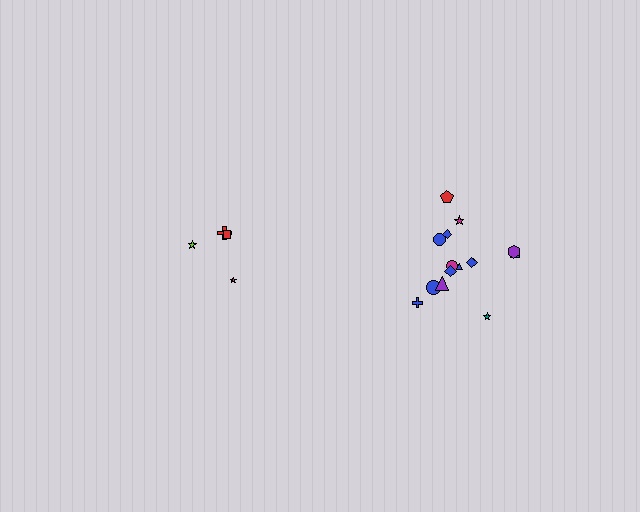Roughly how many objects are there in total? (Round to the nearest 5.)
Roughly 20 objects in total.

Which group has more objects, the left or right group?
The right group.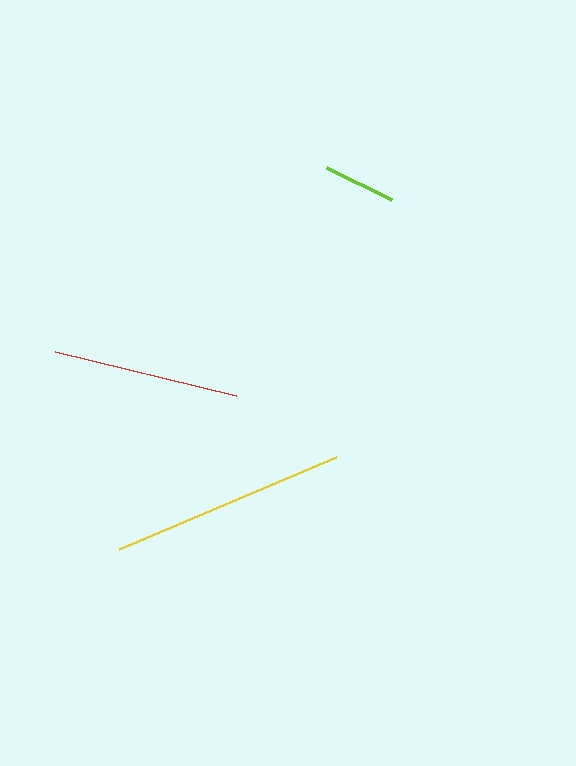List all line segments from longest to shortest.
From longest to shortest: yellow, red, lime.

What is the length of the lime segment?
The lime segment is approximately 72 pixels long.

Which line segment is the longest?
The yellow line is the longest at approximately 236 pixels.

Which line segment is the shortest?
The lime line is the shortest at approximately 72 pixels.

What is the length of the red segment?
The red segment is approximately 187 pixels long.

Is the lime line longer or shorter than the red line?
The red line is longer than the lime line.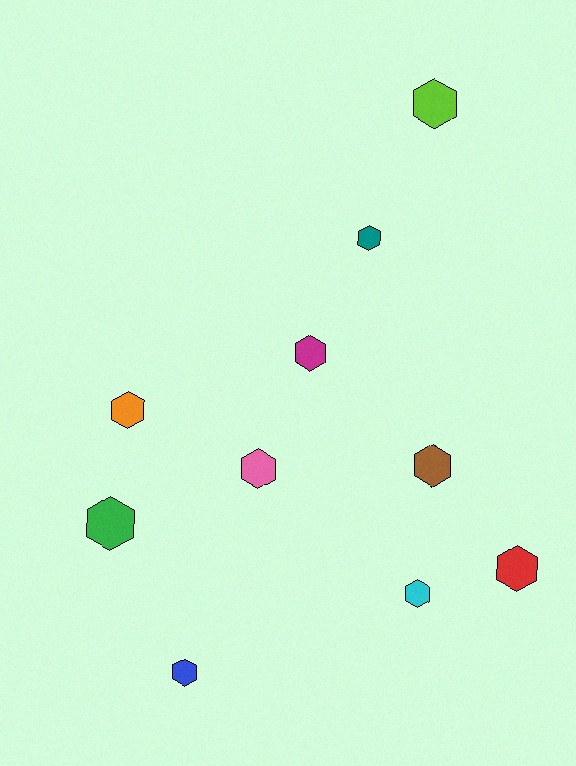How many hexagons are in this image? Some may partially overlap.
There are 10 hexagons.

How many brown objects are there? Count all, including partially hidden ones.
There is 1 brown object.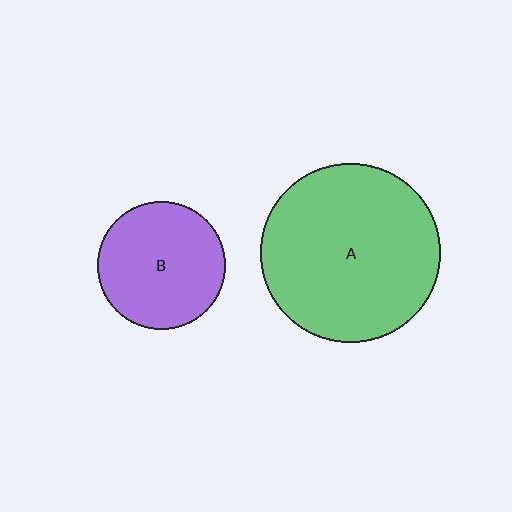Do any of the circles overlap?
No, none of the circles overlap.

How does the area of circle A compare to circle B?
Approximately 2.0 times.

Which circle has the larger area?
Circle A (green).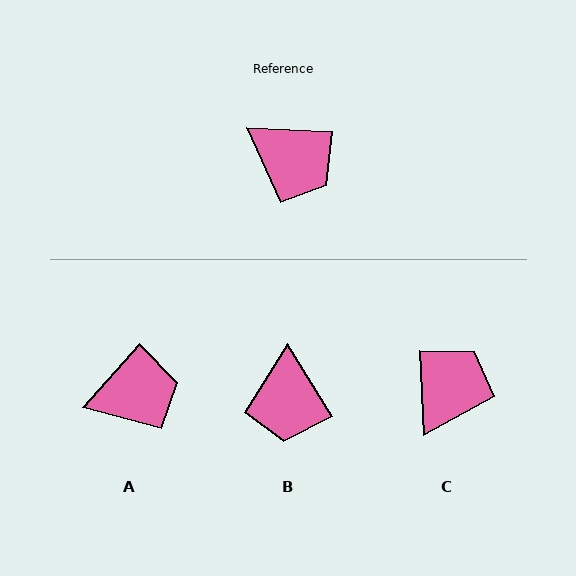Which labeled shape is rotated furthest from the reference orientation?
C, about 95 degrees away.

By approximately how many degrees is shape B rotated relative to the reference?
Approximately 56 degrees clockwise.